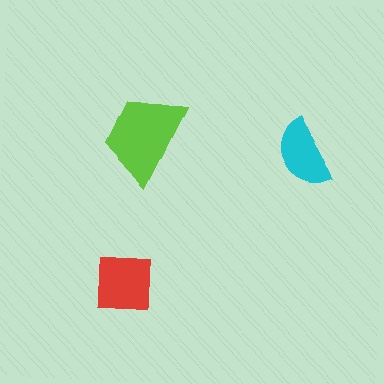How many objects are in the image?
There are 3 objects in the image.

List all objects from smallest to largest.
The cyan semicircle, the red square, the lime trapezoid.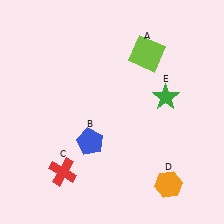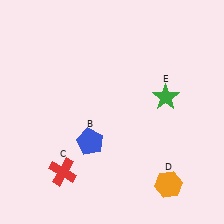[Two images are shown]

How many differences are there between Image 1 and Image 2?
There is 1 difference between the two images.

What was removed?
The lime square (A) was removed in Image 2.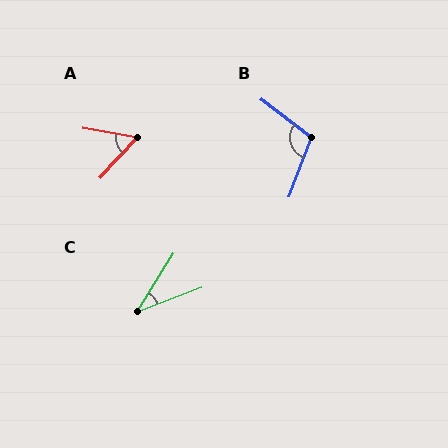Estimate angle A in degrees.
Approximately 56 degrees.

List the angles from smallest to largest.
C (38°), A (56°), B (106°).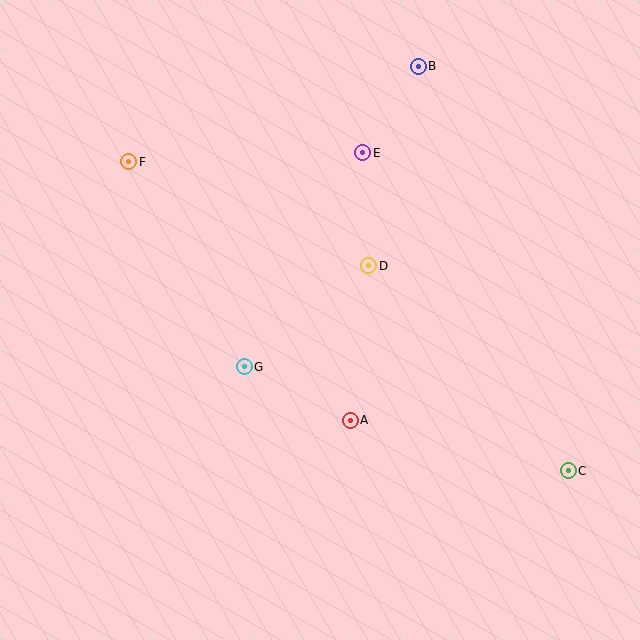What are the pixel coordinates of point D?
Point D is at (369, 266).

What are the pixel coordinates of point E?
Point E is at (363, 153).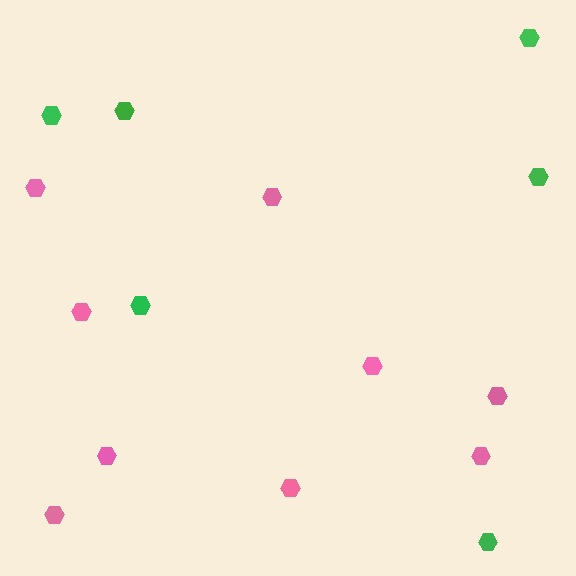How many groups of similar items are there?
There are 2 groups: one group of pink hexagons (9) and one group of green hexagons (6).